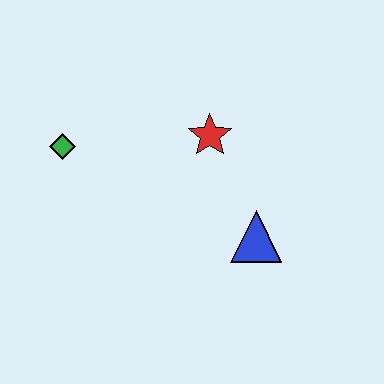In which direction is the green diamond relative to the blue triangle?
The green diamond is to the left of the blue triangle.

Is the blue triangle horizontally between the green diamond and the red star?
No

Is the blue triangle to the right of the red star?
Yes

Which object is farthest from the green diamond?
The blue triangle is farthest from the green diamond.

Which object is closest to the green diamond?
The red star is closest to the green diamond.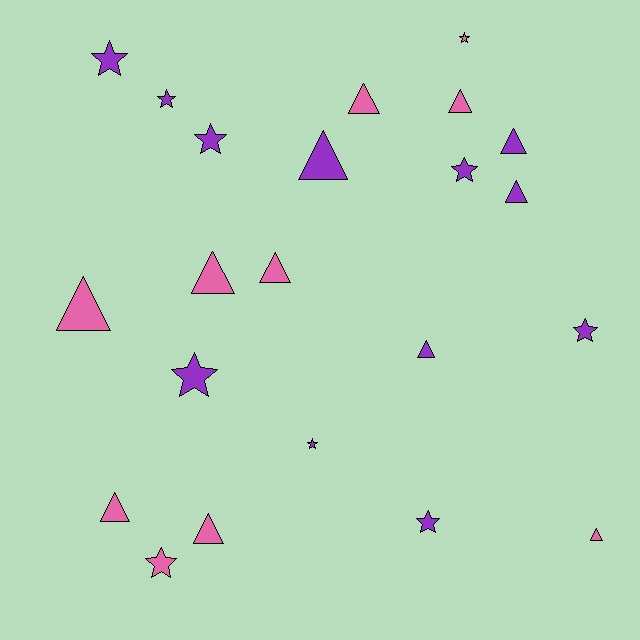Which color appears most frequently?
Purple, with 12 objects.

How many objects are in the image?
There are 22 objects.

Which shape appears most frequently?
Triangle, with 12 objects.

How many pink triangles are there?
There are 8 pink triangles.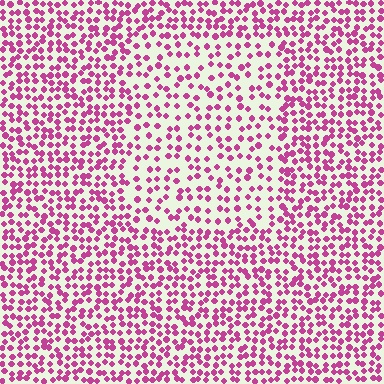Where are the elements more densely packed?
The elements are more densely packed outside the rectangle boundary.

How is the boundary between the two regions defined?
The boundary is defined by a change in element density (approximately 1.7x ratio). All elements are the same color, size, and shape.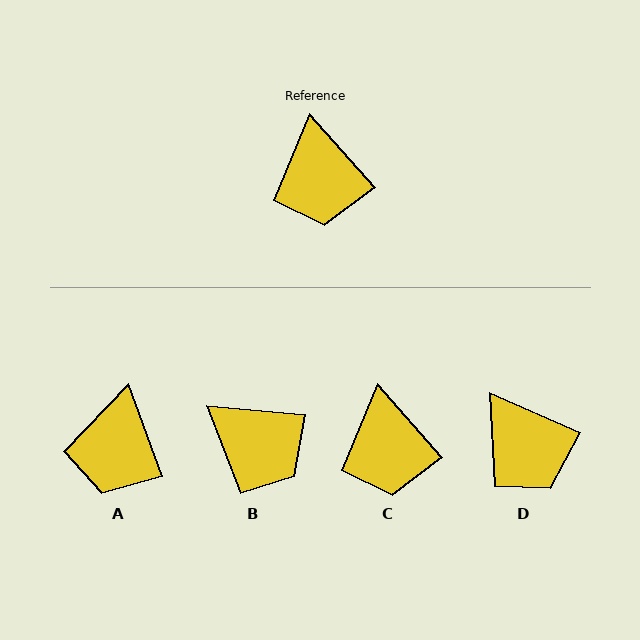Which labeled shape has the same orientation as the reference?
C.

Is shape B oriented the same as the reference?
No, it is off by about 44 degrees.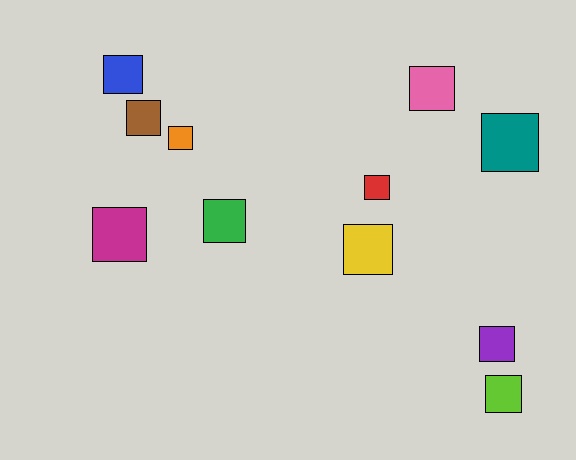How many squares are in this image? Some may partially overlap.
There are 11 squares.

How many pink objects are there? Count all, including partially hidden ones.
There is 1 pink object.